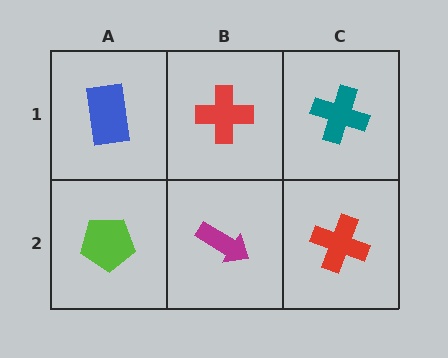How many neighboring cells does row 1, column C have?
2.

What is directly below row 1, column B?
A magenta arrow.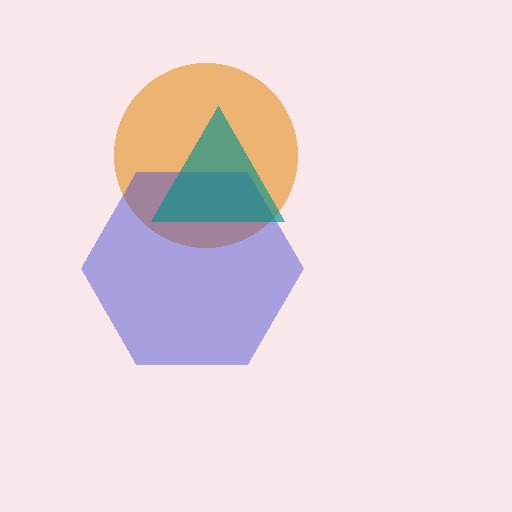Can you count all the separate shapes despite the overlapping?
Yes, there are 3 separate shapes.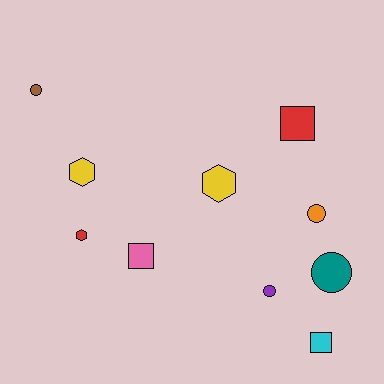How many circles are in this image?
There are 4 circles.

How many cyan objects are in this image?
There is 1 cyan object.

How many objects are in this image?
There are 10 objects.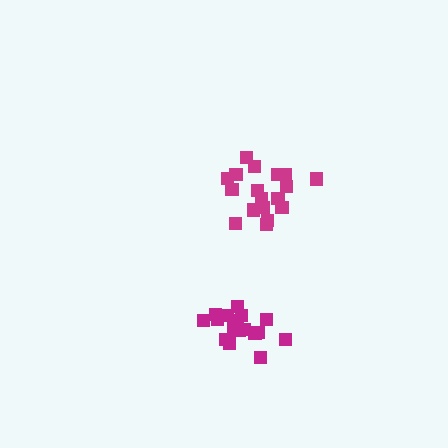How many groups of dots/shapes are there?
There are 2 groups.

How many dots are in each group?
Group 1: 19 dots, Group 2: 18 dots (37 total).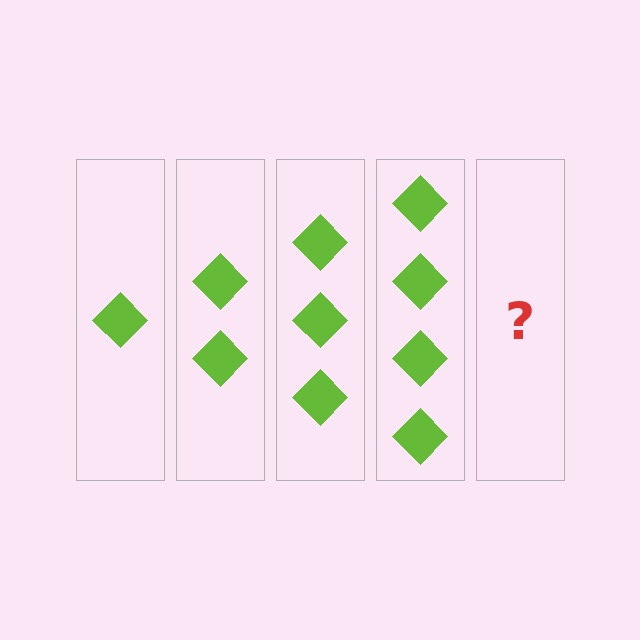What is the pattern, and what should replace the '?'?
The pattern is that each step adds one more diamond. The '?' should be 5 diamonds.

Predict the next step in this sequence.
The next step is 5 diamonds.